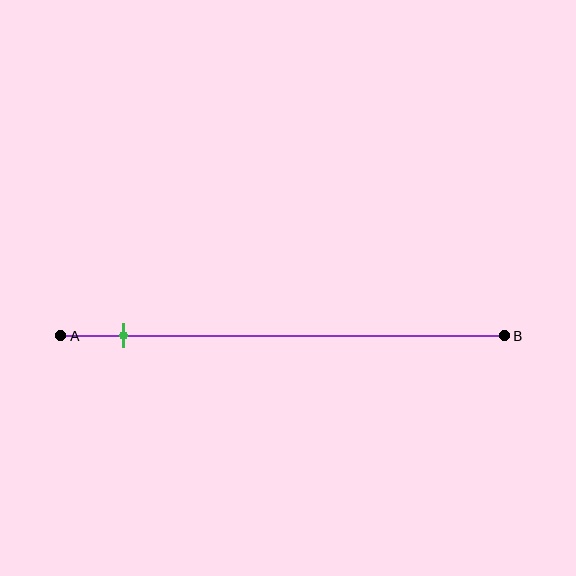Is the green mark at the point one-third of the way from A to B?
No, the mark is at about 15% from A, not at the 33% one-third point.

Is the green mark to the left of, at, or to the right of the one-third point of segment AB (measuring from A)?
The green mark is to the left of the one-third point of segment AB.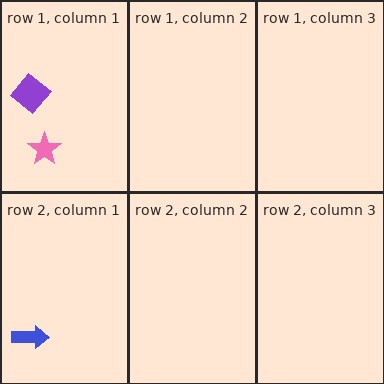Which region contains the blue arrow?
The row 2, column 1 region.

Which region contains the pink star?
The row 1, column 1 region.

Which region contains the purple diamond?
The row 1, column 1 region.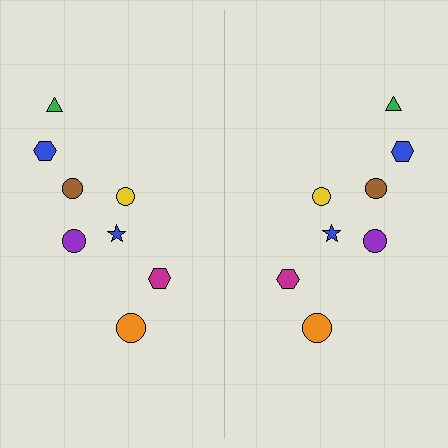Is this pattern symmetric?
Yes, this pattern has bilateral (reflection) symmetry.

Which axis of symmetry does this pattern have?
The pattern has a vertical axis of symmetry running through the center of the image.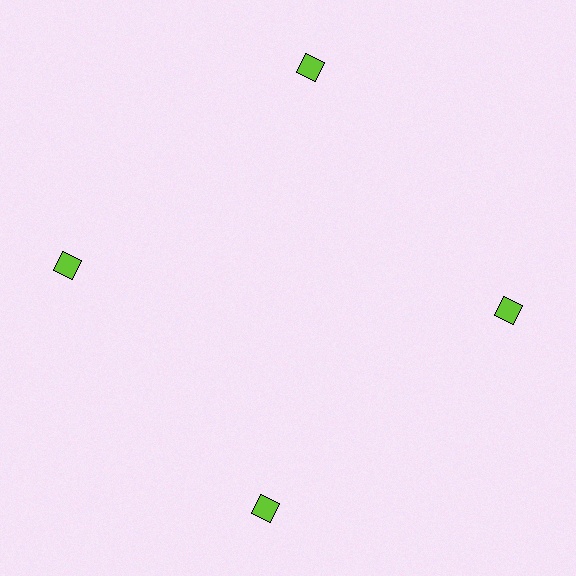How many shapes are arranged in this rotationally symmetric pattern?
There are 4 shapes, arranged in 4 groups of 1.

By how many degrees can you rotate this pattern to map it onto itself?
The pattern maps onto itself every 90 degrees of rotation.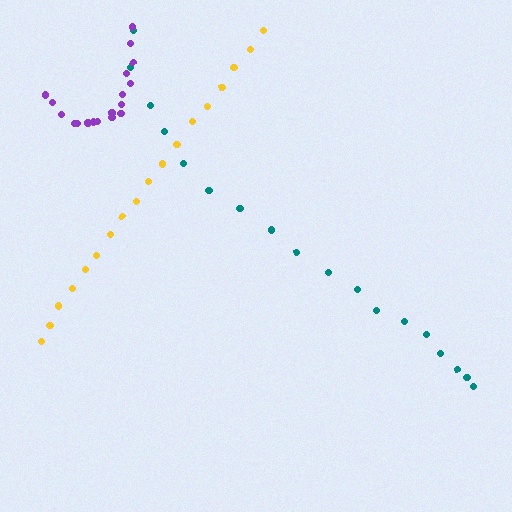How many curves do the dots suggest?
There are 3 distinct paths.